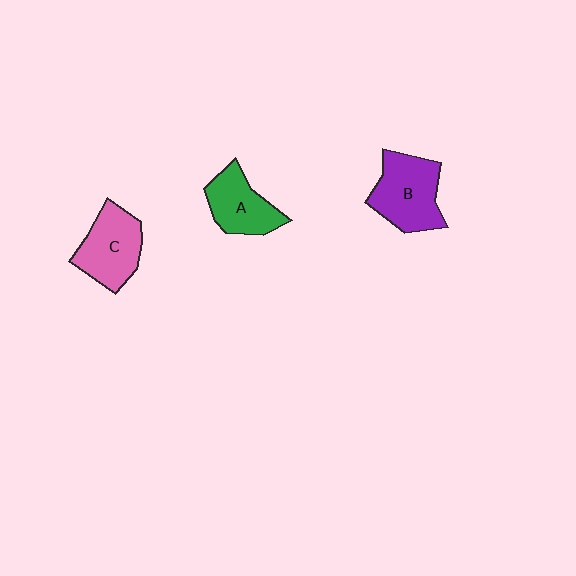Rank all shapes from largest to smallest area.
From largest to smallest: B (purple), C (pink), A (green).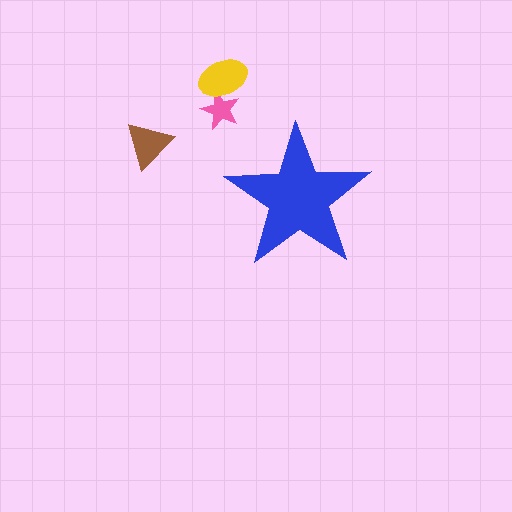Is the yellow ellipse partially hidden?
No, the yellow ellipse is fully visible.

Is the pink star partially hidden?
No, the pink star is fully visible.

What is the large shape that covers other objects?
A blue star.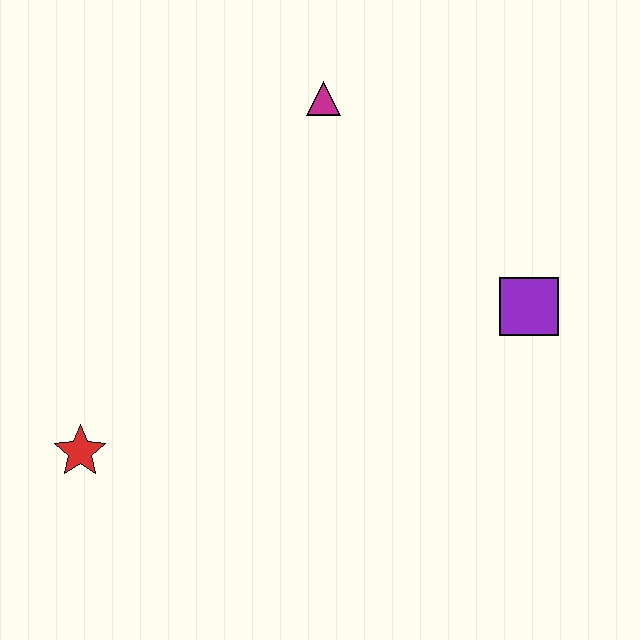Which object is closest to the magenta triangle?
The purple square is closest to the magenta triangle.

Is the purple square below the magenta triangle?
Yes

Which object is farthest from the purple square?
The red star is farthest from the purple square.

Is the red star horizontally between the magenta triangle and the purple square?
No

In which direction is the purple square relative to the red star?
The purple square is to the right of the red star.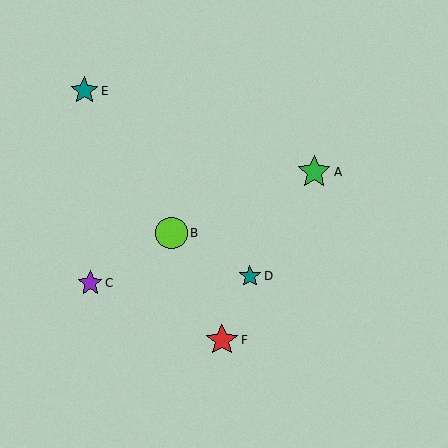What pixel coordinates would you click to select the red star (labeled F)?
Click at (222, 340) to select the red star F.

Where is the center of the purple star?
The center of the purple star is at (90, 283).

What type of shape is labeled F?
Shape F is a red star.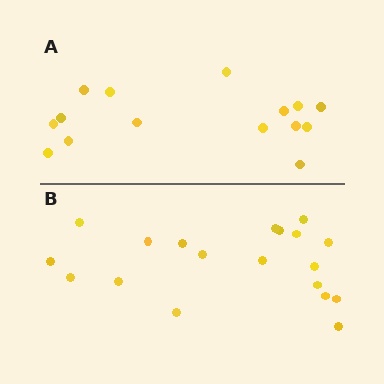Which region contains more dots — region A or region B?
Region B (the bottom region) has more dots.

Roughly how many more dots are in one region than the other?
Region B has about 4 more dots than region A.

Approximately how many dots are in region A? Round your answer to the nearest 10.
About 20 dots. (The exact count is 15, which rounds to 20.)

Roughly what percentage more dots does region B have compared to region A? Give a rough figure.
About 25% more.